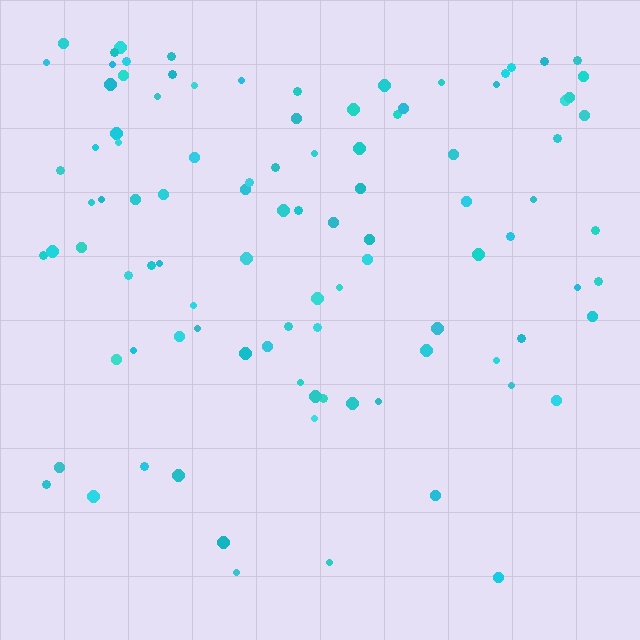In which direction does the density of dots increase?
From bottom to top, with the top side densest.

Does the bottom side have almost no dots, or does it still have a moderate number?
Still a moderate number, just noticeably fewer than the top.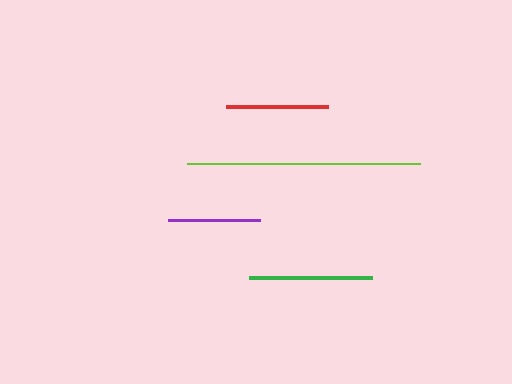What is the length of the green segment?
The green segment is approximately 124 pixels long.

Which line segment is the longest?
The lime line is the longest at approximately 233 pixels.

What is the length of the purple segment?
The purple segment is approximately 93 pixels long.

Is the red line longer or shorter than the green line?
The green line is longer than the red line.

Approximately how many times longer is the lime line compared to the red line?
The lime line is approximately 2.3 times the length of the red line.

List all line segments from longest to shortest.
From longest to shortest: lime, green, red, purple.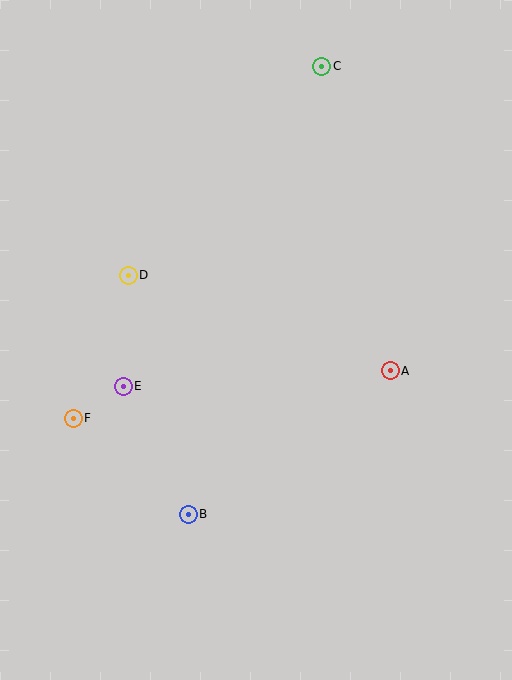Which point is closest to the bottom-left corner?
Point B is closest to the bottom-left corner.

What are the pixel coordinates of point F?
Point F is at (73, 418).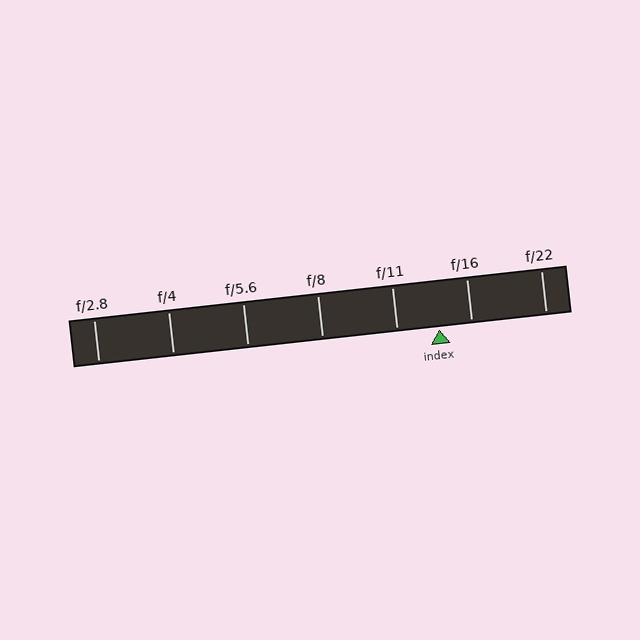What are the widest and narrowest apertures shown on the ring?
The widest aperture shown is f/2.8 and the narrowest is f/22.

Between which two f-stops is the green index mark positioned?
The index mark is between f/11 and f/16.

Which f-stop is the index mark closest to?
The index mark is closest to f/16.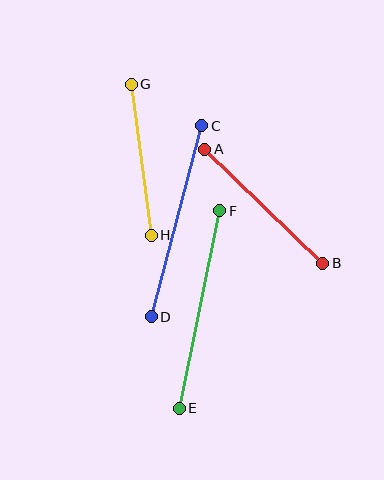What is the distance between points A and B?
The distance is approximately 164 pixels.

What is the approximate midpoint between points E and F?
The midpoint is at approximately (199, 310) pixels.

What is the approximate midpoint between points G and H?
The midpoint is at approximately (141, 160) pixels.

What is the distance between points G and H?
The distance is approximately 152 pixels.